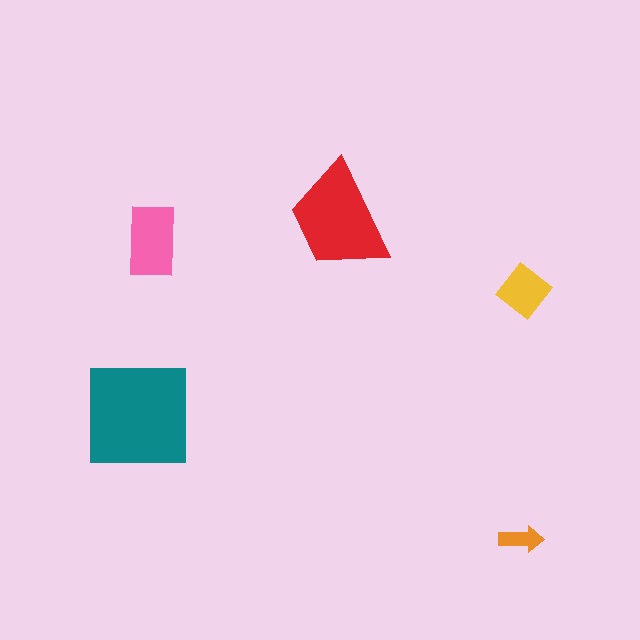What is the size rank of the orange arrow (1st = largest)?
5th.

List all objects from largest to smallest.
The teal square, the red trapezoid, the pink rectangle, the yellow diamond, the orange arrow.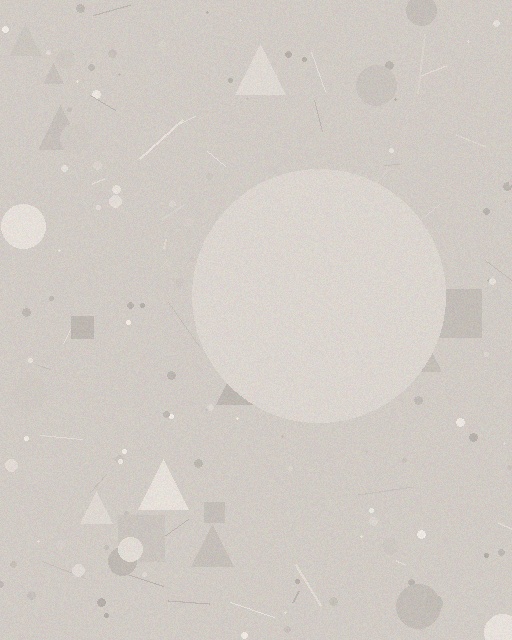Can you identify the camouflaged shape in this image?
The camouflaged shape is a circle.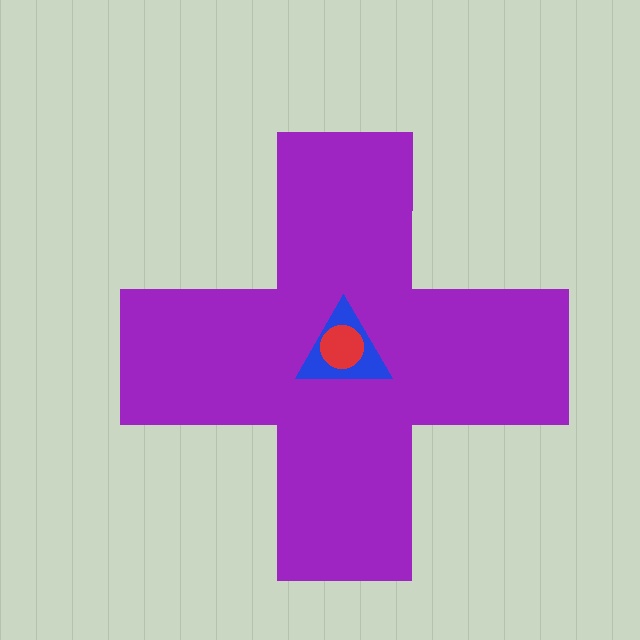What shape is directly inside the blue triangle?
The red circle.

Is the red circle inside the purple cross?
Yes.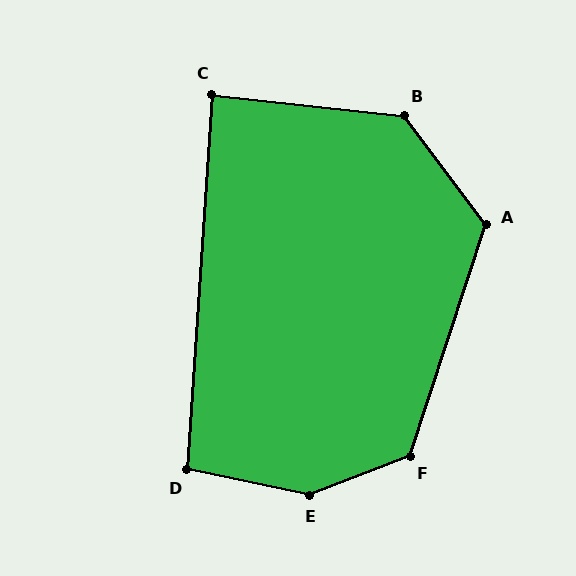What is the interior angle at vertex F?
Approximately 129 degrees (obtuse).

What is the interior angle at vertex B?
Approximately 133 degrees (obtuse).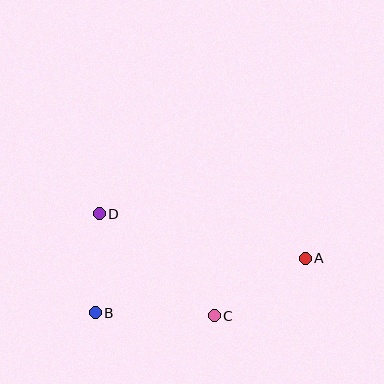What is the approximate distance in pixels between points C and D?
The distance between C and D is approximately 154 pixels.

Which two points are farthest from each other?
Points A and B are farthest from each other.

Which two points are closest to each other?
Points B and D are closest to each other.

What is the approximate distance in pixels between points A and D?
The distance between A and D is approximately 211 pixels.